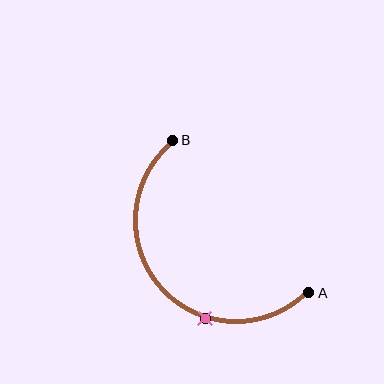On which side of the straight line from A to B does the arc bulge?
The arc bulges below and to the left of the straight line connecting A and B.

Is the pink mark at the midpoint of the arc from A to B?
No. The pink mark lies on the arc but is closer to endpoint A. The arc midpoint would be at the point on the curve equidistant along the arc from both A and B.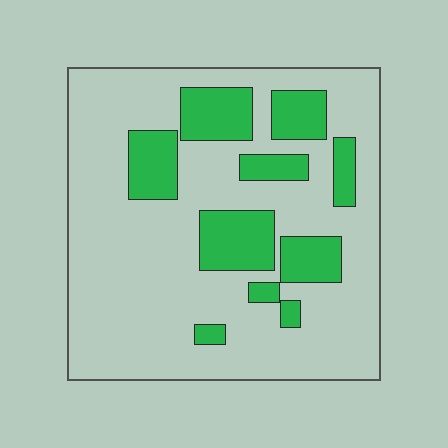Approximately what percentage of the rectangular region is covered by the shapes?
Approximately 25%.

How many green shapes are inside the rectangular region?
10.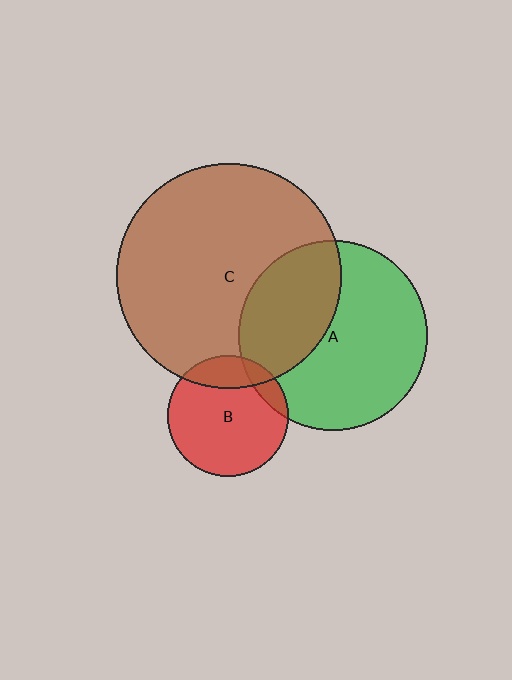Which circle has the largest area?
Circle C (brown).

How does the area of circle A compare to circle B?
Approximately 2.4 times.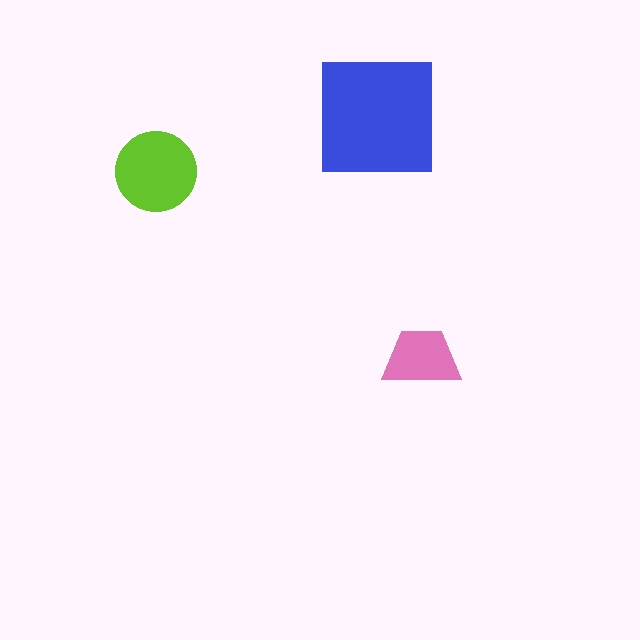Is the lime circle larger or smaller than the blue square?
Smaller.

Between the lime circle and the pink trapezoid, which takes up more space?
The lime circle.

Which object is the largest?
The blue square.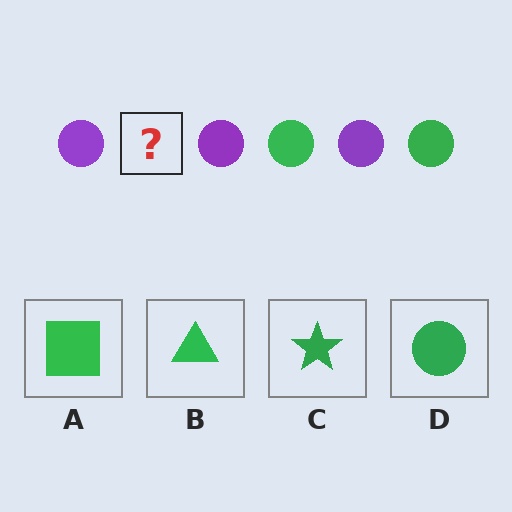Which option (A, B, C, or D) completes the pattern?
D.